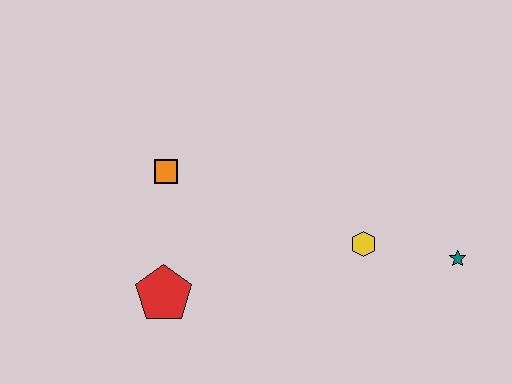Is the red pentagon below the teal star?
Yes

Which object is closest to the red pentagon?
The orange square is closest to the red pentagon.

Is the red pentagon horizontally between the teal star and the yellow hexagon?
No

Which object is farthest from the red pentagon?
The teal star is farthest from the red pentagon.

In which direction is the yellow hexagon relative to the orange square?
The yellow hexagon is to the right of the orange square.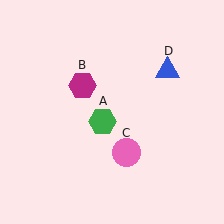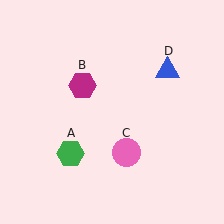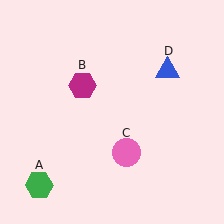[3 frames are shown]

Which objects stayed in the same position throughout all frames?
Magenta hexagon (object B) and pink circle (object C) and blue triangle (object D) remained stationary.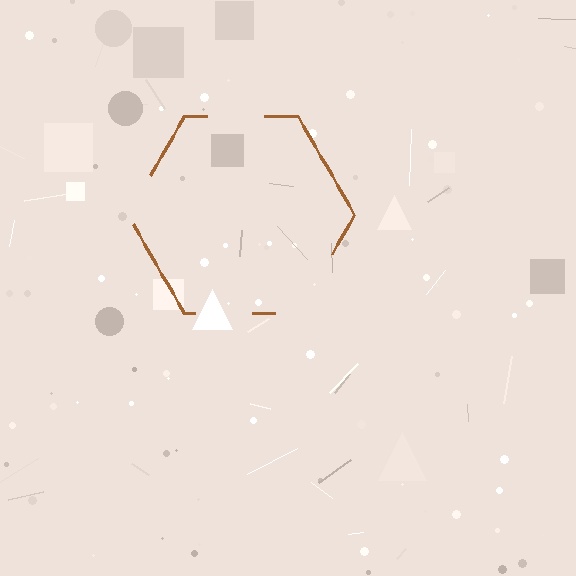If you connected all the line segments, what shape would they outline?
They would outline a hexagon.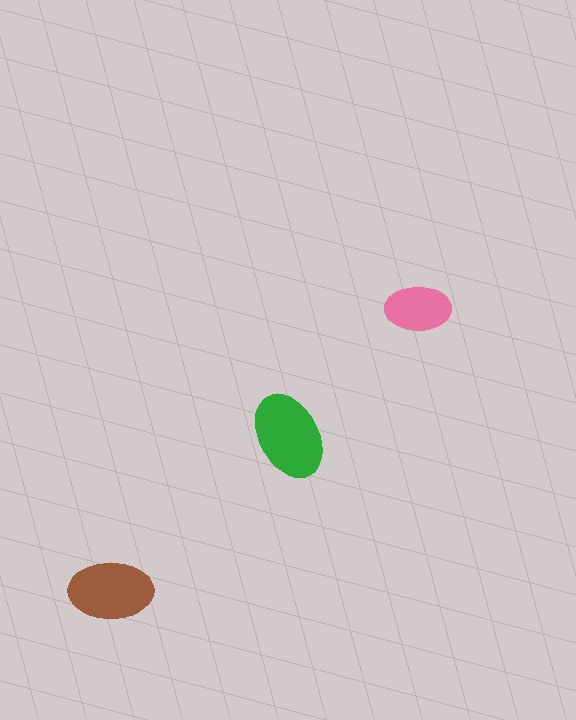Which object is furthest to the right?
The pink ellipse is rightmost.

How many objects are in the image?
There are 3 objects in the image.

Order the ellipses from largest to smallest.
the green one, the brown one, the pink one.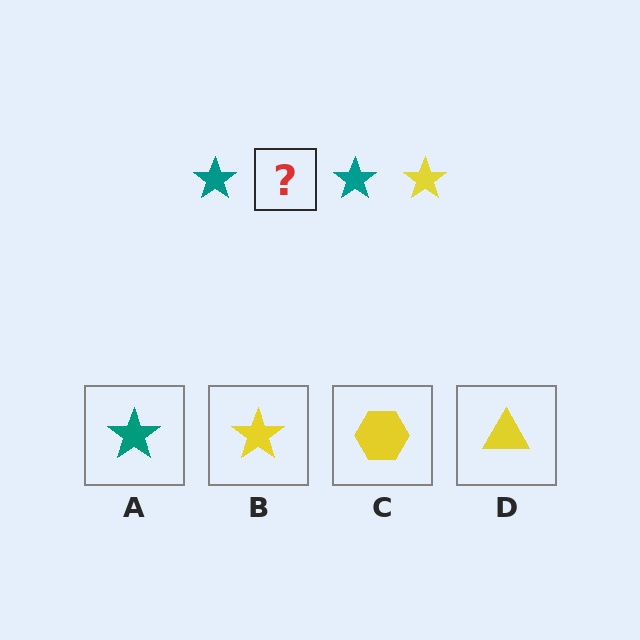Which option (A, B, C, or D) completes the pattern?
B.